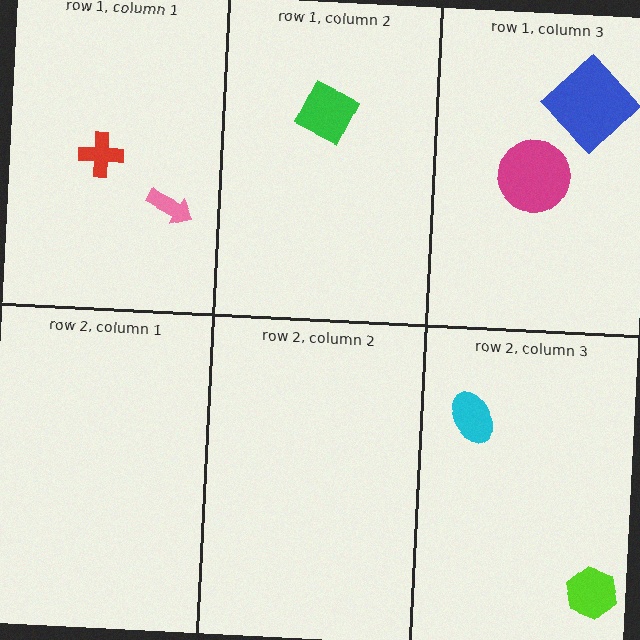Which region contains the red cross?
The row 1, column 1 region.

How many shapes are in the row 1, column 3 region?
2.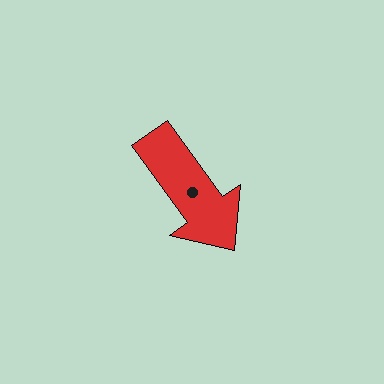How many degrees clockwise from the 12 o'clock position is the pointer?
Approximately 144 degrees.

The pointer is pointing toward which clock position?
Roughly 5 o'clock.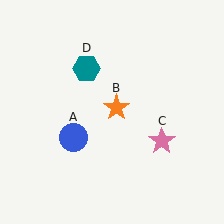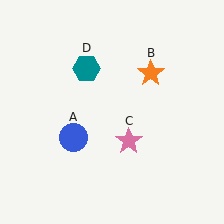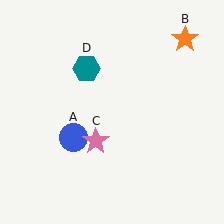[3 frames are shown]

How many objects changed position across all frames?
2 objects changed position: orange star (object B), pink star (object C).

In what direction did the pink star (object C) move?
The pink star (object C) moved left.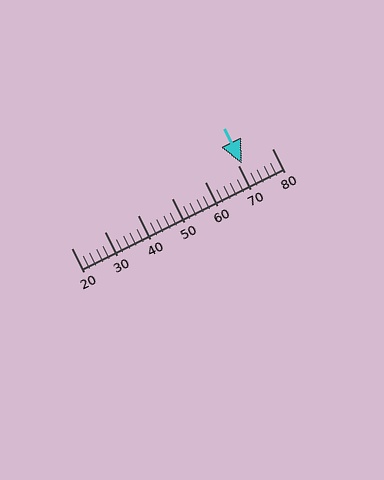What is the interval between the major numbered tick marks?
The major tick marks are spaced 10 units apart.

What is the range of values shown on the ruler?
The ruler shows values from 20 to 80.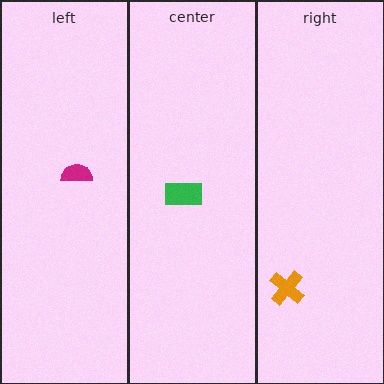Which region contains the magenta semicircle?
The left region.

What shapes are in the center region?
The green rectangle.